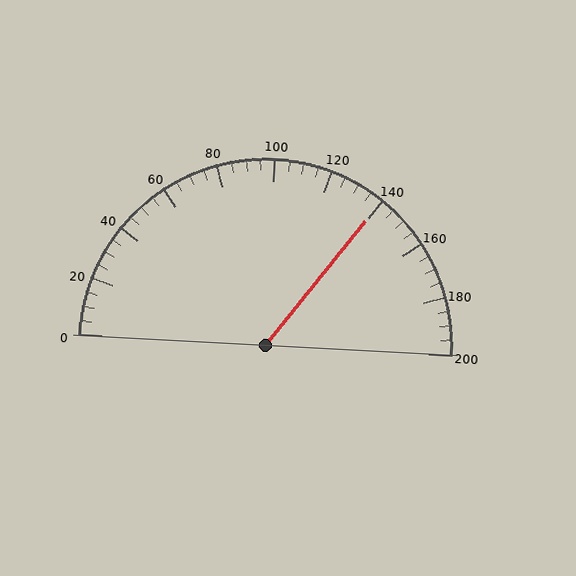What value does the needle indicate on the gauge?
The needle indicates approximately 140.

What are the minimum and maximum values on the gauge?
The gauge ranges from 0 to 200.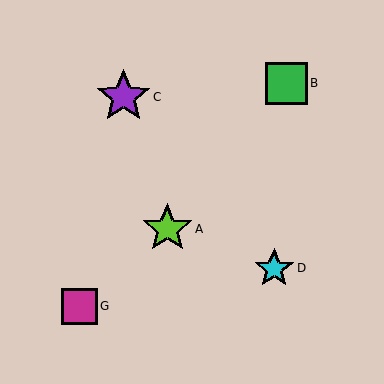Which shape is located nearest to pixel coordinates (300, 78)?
The green square (labeled B) at (286, 83) is nearest to that location.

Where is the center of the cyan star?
The center of the cyan star is at (274, 268).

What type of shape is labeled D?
Shape D is a cyan star.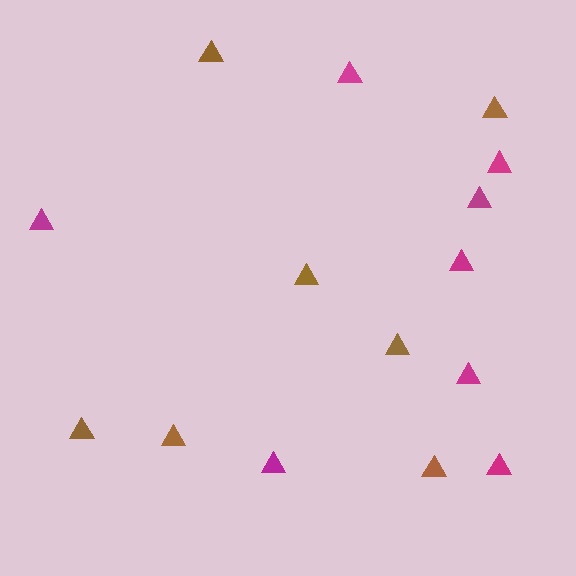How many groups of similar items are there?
There are 2 groups: one group of brown triangles (7) and one group of magenta triangles (8).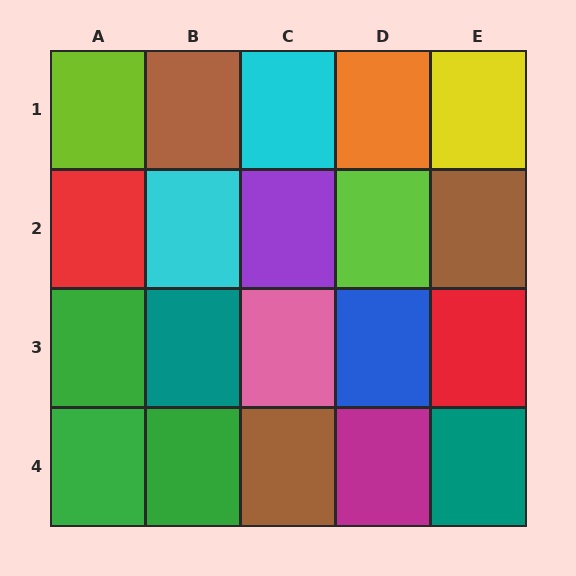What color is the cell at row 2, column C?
Purple.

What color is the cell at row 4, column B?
Green.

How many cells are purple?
1 cell is purple.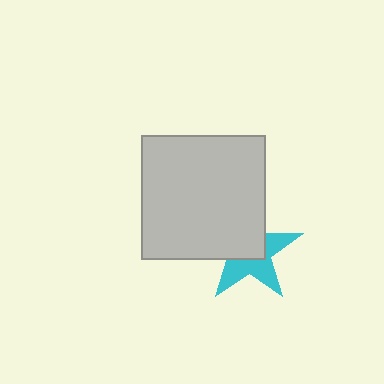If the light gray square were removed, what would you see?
You would see the complete cyan star.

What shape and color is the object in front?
The object in front is a light gray square.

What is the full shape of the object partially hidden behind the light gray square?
The partially hidden object is a cyan star.